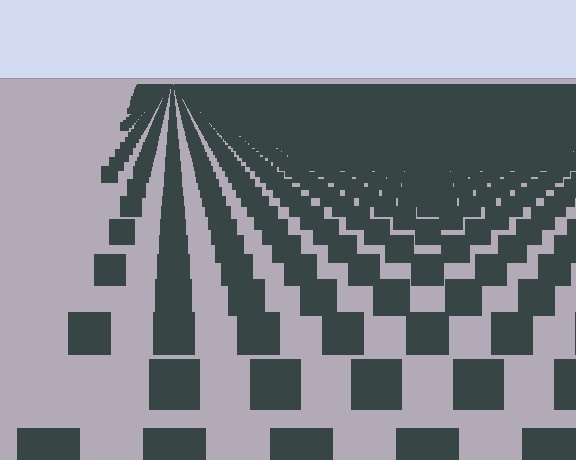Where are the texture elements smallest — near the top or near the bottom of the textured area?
Near the top.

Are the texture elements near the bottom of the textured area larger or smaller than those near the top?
Larger. Near the bottom, elements are closer to the viewer and appear at a bigger on-screen size.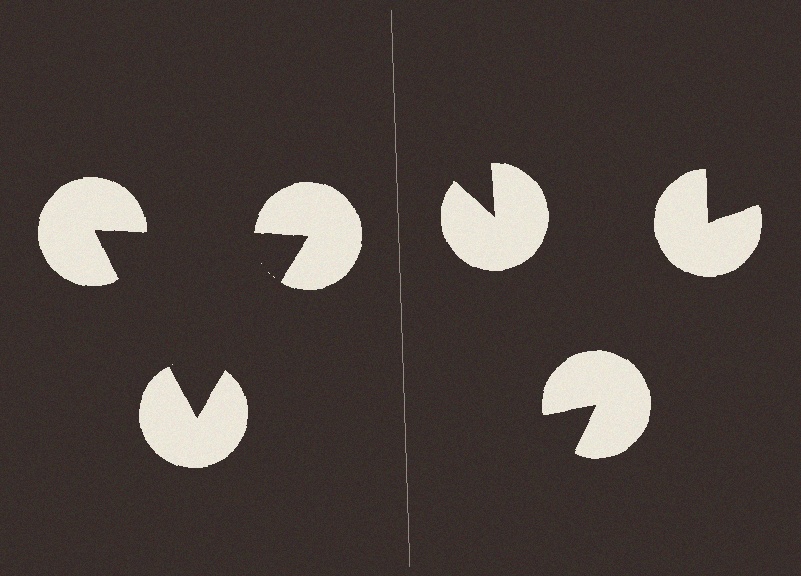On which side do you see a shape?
An illusory triangle appears on the left side. On the right side the wedge cuts are rotated, so no coherent shape forms.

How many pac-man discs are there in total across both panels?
6 — 3 on each side.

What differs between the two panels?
The pac-man discs are positioned identically on both sides; only the wedge orientations differ. On the left they align to a triangle; on the right they are misaligned.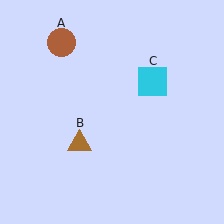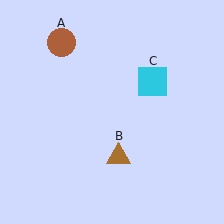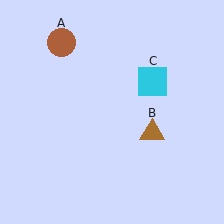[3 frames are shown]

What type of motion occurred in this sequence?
The brown triangle (object B) rotated counterclockwise around the center of the scene.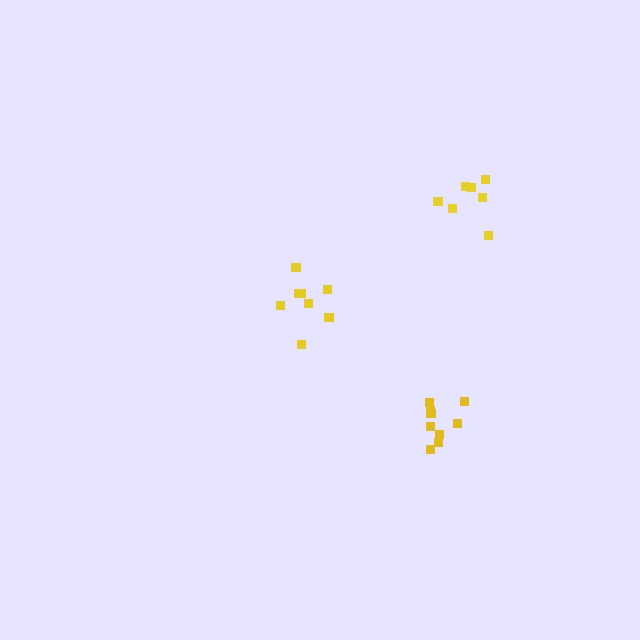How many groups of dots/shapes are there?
There are 3 groups.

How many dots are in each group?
Group 1: 7 dots, Group 2: 9 dots, Group 3: 8 dots (24 total).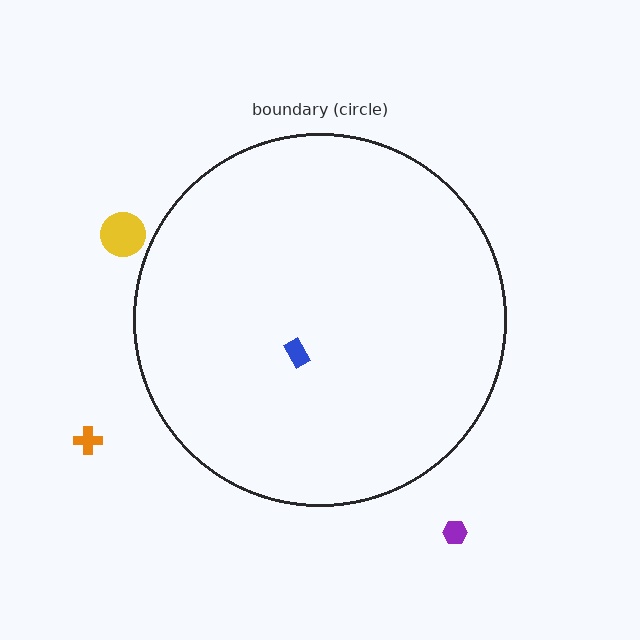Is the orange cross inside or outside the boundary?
Outside.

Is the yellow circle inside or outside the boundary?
Outside.